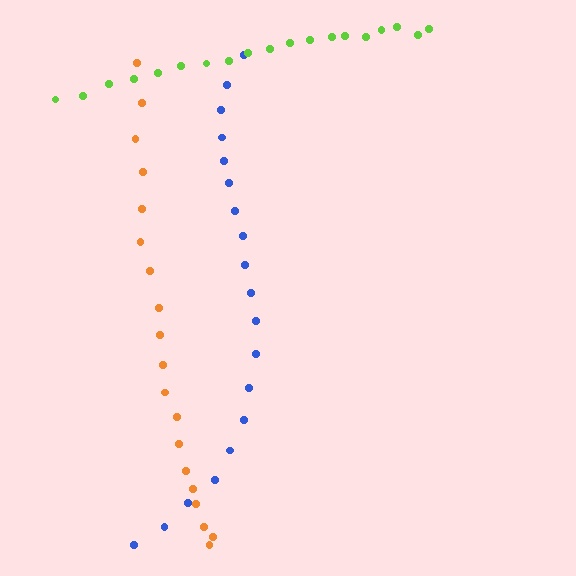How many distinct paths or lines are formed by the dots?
There are 3 distinct paths.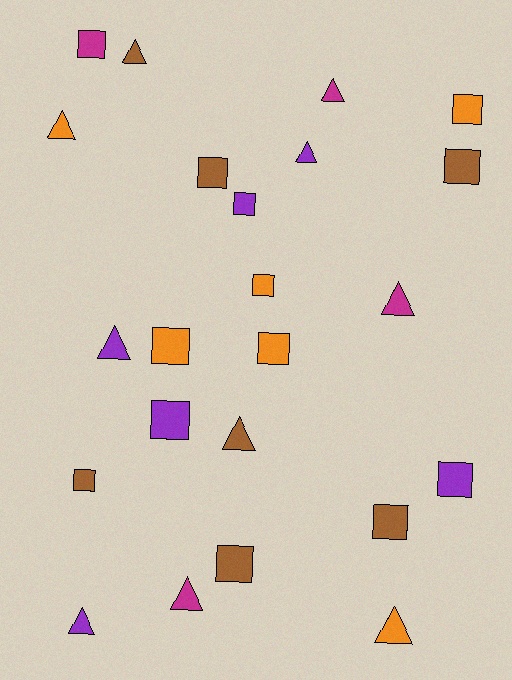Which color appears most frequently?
Brown, with 7 objects.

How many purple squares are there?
There are 3 purple squares.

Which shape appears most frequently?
Square, with 13 objects.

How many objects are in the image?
There are 23 objects.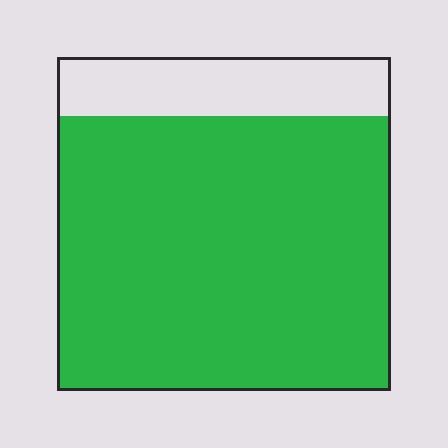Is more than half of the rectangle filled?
Yes.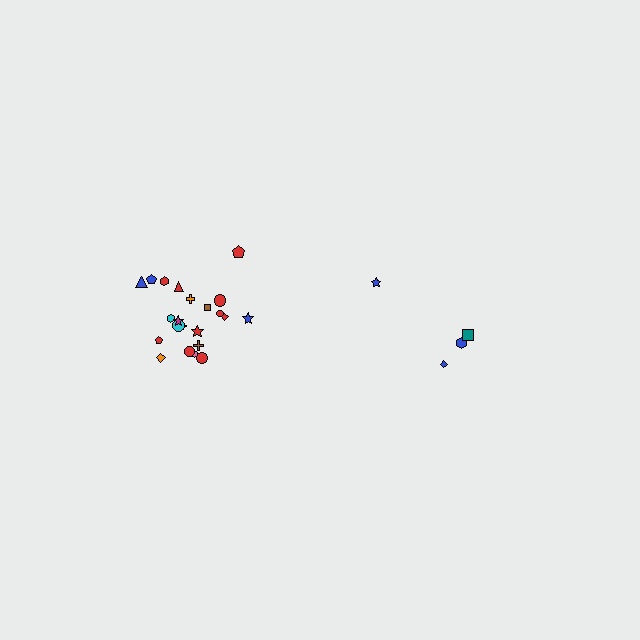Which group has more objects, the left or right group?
The left group.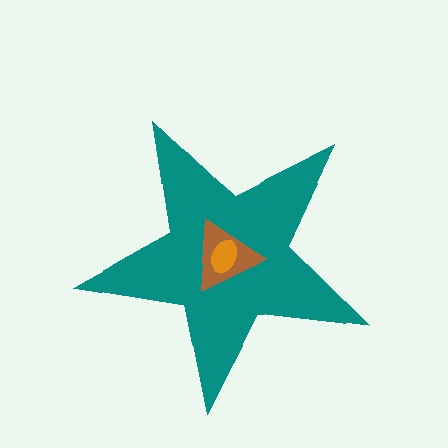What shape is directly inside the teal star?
The brown triangle.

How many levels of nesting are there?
3.